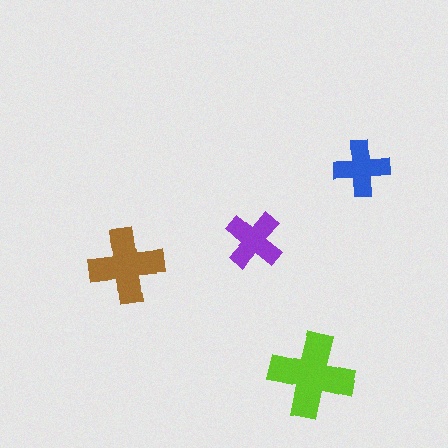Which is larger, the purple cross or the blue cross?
The purple one.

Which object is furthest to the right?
The blue cross is rightmost.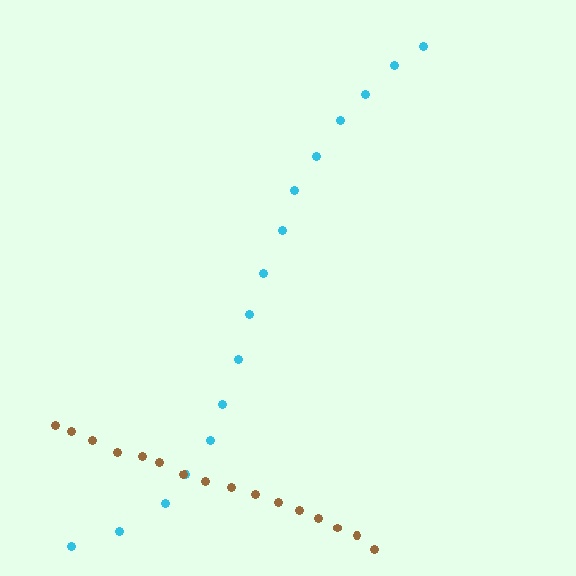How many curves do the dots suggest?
There are 2 distinct paths.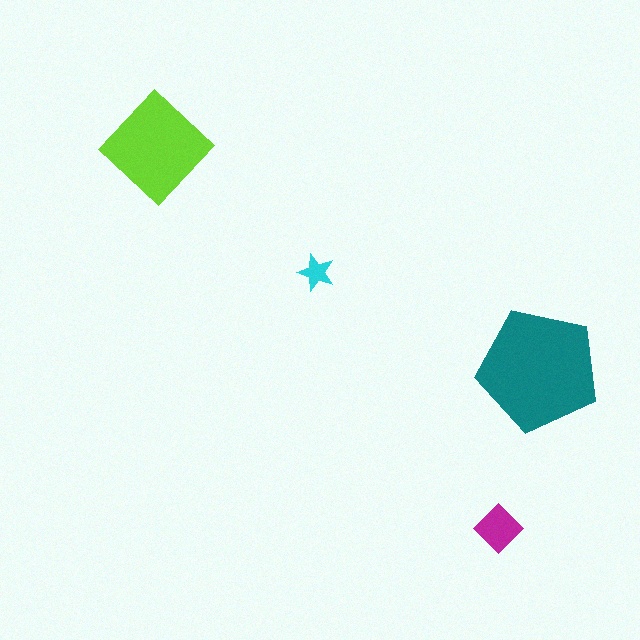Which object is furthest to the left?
The lime diamond is leftmost.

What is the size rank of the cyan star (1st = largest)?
4th.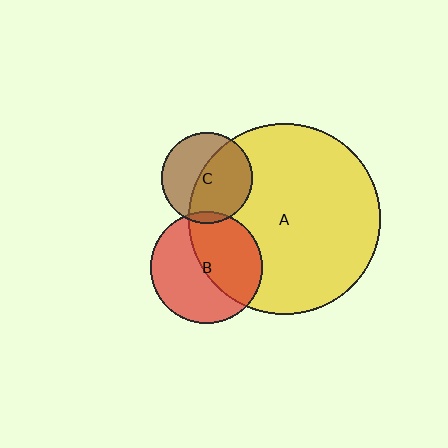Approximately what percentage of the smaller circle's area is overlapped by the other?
Approximately 5%.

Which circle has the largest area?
Circle A (yellow).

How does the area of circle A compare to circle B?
Approximately 2.9 times.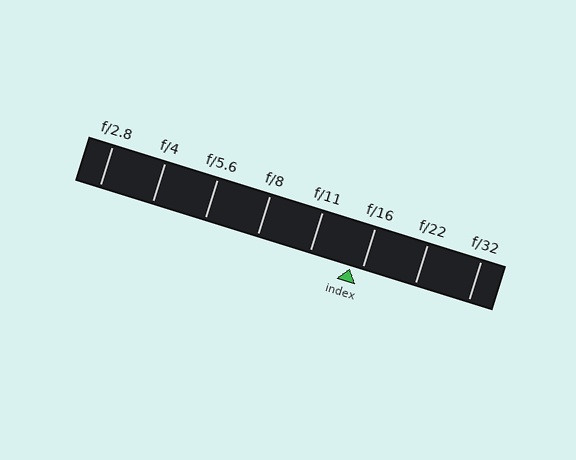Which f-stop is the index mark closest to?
The index mark is closest to f/16.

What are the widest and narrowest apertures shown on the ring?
The widest aperture shown is f/2.8 and the narrowest is f/32.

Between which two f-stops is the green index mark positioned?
The index mark is between f/11 and f/16.